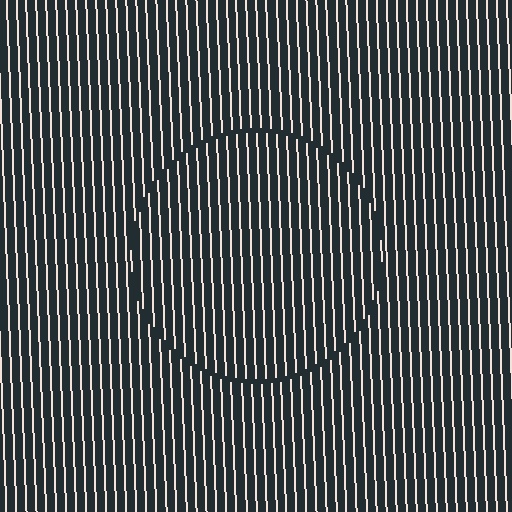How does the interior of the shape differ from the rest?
The interior of the shape contains the same grating, shifted by half a period — the contour is defined by the phase discontinuity where line-ends from the inner and outer gratings abut.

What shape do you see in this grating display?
An illusory circle. The interior of the shape contains the same grating, shifted by half a period — the contour is defined by the phase discontinuity where line-ends from the inner and outer gratings abut.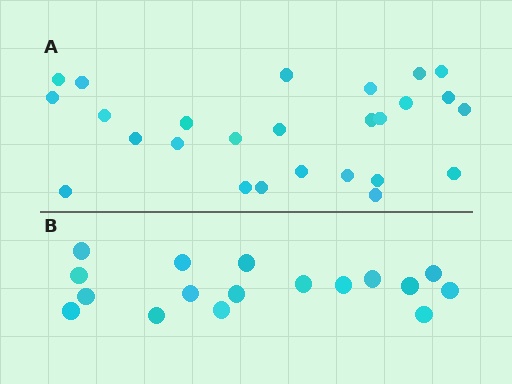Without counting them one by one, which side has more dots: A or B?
Region A (the top region) has more dots.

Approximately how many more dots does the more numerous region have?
Region A has roughly 8 or so more dots than region B.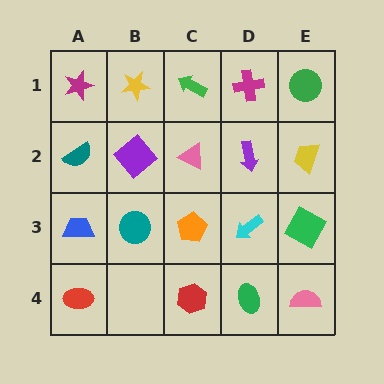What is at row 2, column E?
A yellow trapezoid.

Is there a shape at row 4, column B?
No, that cell is empty.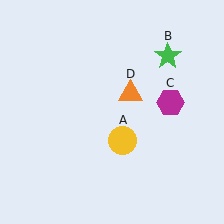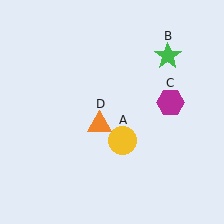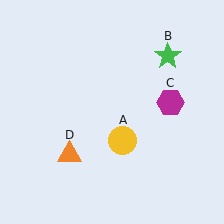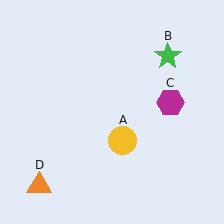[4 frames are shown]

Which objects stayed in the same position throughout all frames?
Yellow circle (object A) and green star (object B) and magenta hexagon (object C) remained stationary.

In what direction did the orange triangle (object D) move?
The orange triangle (object D) moved down and to the left.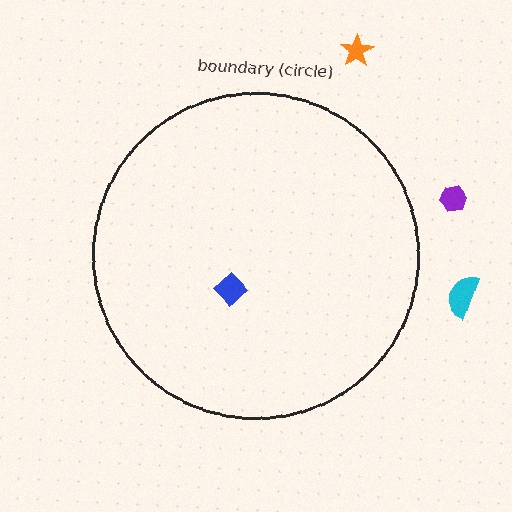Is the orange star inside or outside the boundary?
Outside.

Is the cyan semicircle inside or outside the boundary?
Outside.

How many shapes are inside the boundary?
1 inside, 3 outside.